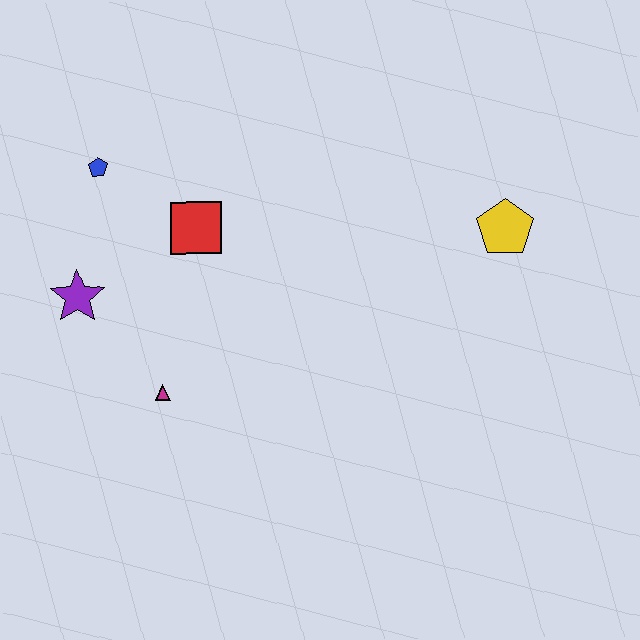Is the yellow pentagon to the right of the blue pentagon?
Yes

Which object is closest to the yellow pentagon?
The red square is closest to the yellow pentagon.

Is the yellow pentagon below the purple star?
No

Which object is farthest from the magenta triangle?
The yellow pentagon is farthest from the magenta triangle.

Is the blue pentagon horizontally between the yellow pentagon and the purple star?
Yes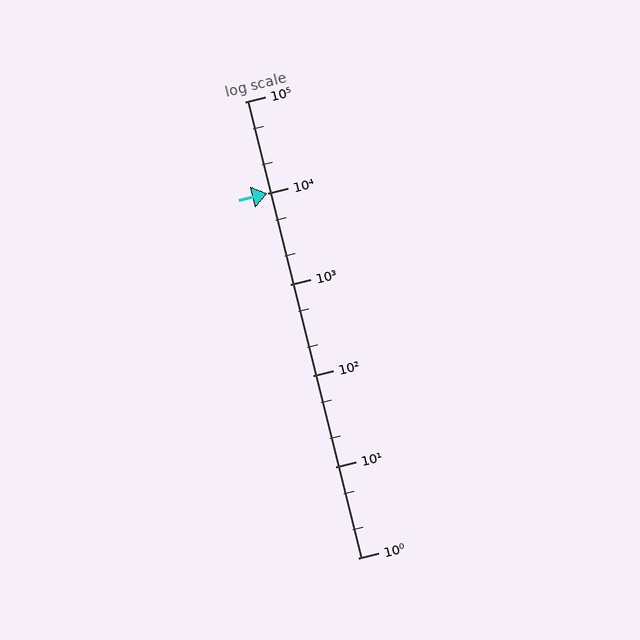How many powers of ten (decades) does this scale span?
The scale spans 5 decades, from 1 to 100000.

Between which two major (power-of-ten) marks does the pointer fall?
The pointer is between 10000 and 100000.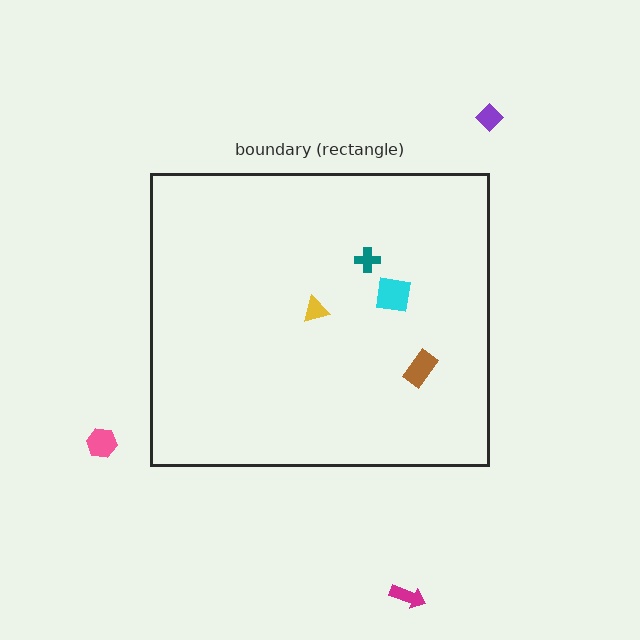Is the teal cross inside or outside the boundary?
Inside.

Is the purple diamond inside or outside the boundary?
Outside.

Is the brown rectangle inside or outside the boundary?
Inside.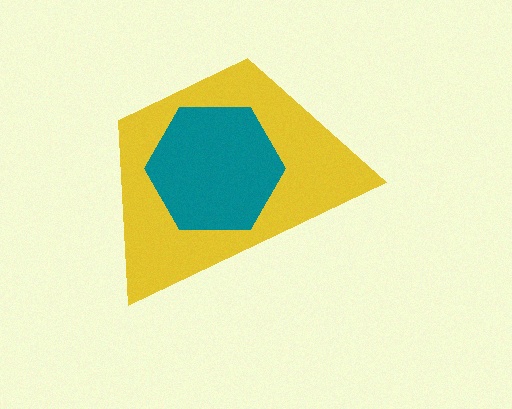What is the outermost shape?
The yellow trapezoid.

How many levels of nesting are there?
2.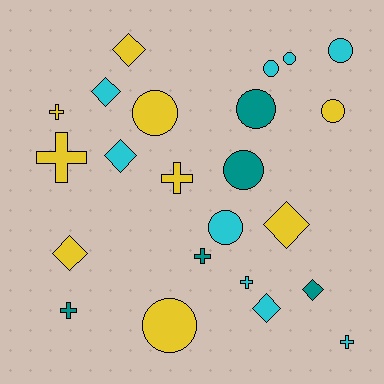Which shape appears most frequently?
Circle, with 9 objects.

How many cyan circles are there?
There are 4 cyan circles.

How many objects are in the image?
There are 23 objects.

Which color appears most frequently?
Cyan, with 9 objects.